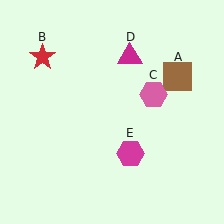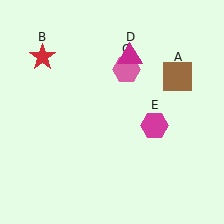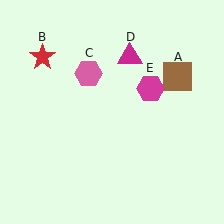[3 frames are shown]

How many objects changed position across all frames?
2 objects changed position: pink hexagon (object C), magenta hexagon (object E).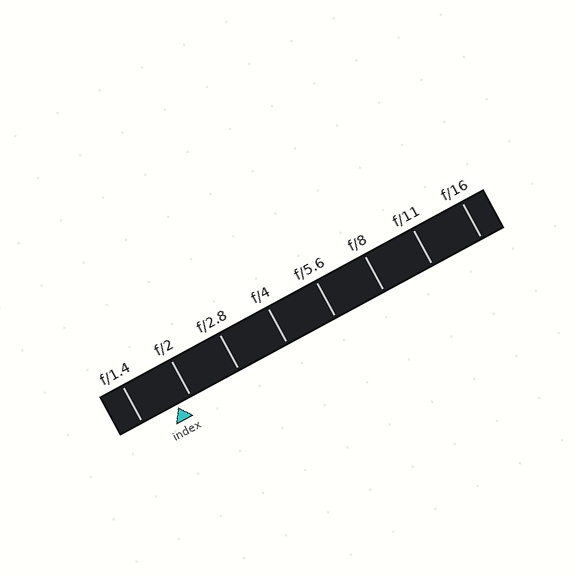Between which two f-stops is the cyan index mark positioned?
The index mark is between f/1.4 and f/2.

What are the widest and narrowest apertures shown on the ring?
The widest aperture shown is f/1.4 and the narrowest is f/16.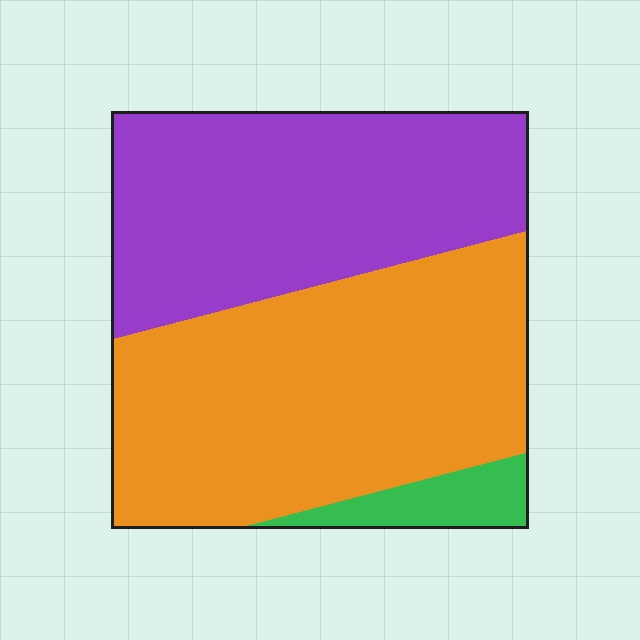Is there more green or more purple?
Purple.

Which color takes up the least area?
Green, at roughly 5%.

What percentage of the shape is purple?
Purple covers 42% of the shape.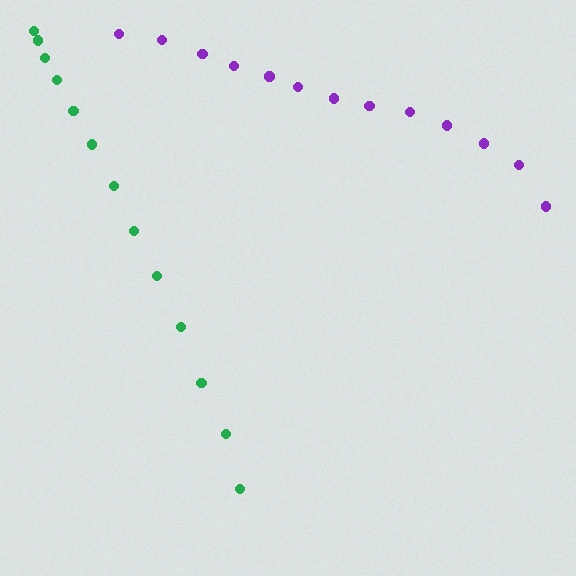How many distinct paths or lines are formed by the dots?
There are 2 distinct paths.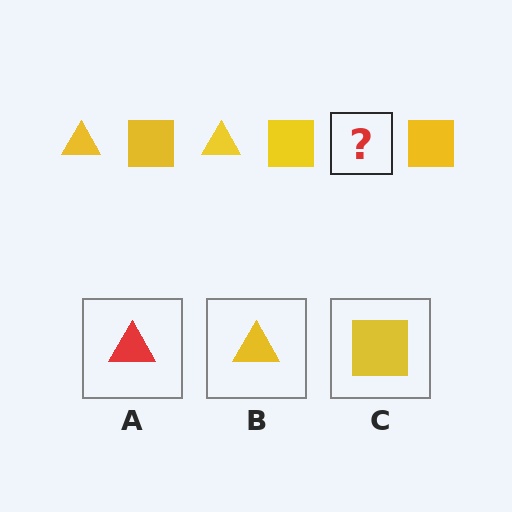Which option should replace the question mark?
Option B.